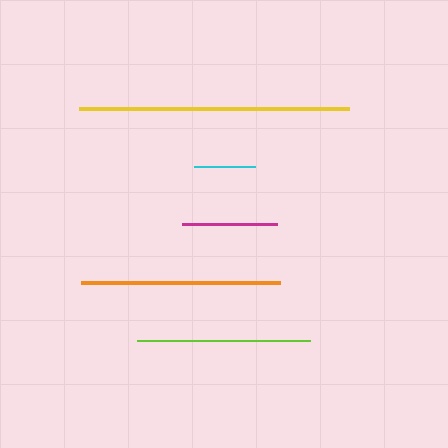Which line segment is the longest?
The yellow line is the longest at approximately 271 pixels.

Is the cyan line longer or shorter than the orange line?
The orange line is longer than the cyan line.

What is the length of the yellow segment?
The yellow segment is approximately 271 pixels long.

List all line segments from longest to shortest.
From longest to shortest: yellow, orange, lime, magenta, cyan.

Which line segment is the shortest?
The cyan line is the shortest at approximately 62 pixels.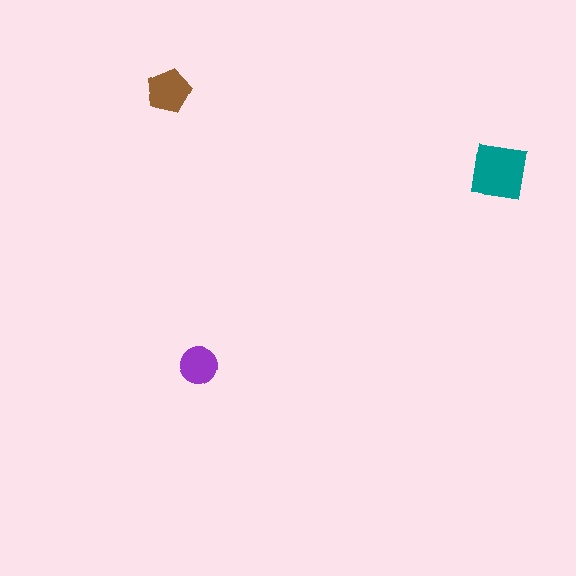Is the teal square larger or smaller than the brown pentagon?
Larger.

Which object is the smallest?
The purple circle.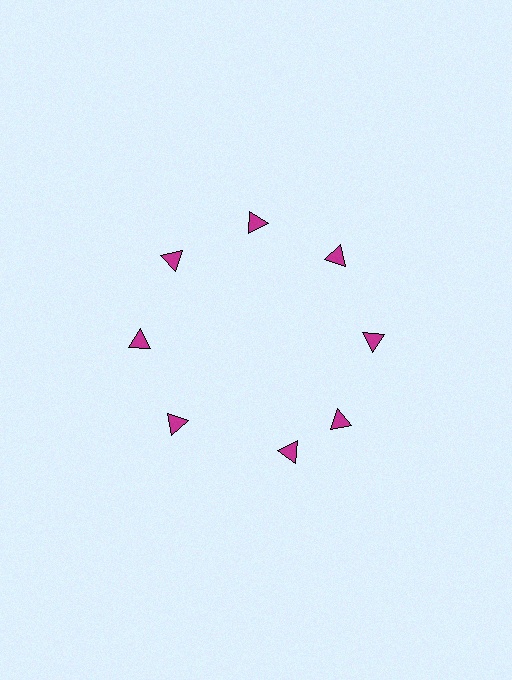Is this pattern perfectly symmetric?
No. The 8 magenta triangles are arranged in a ring, but one element near the 6 o'clock position is rotated out of alignment along the ring, breaking the 8-fold rotational symmetry.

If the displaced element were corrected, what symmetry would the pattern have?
It would have 8-fold rotational symmetry — the pattern would map onto itself every 45 degrees.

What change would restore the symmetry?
The symmetry would be restored by rotating it back into even spacing with its neighbors so that all 8 triangles sit at equal angles and equal distance from the center.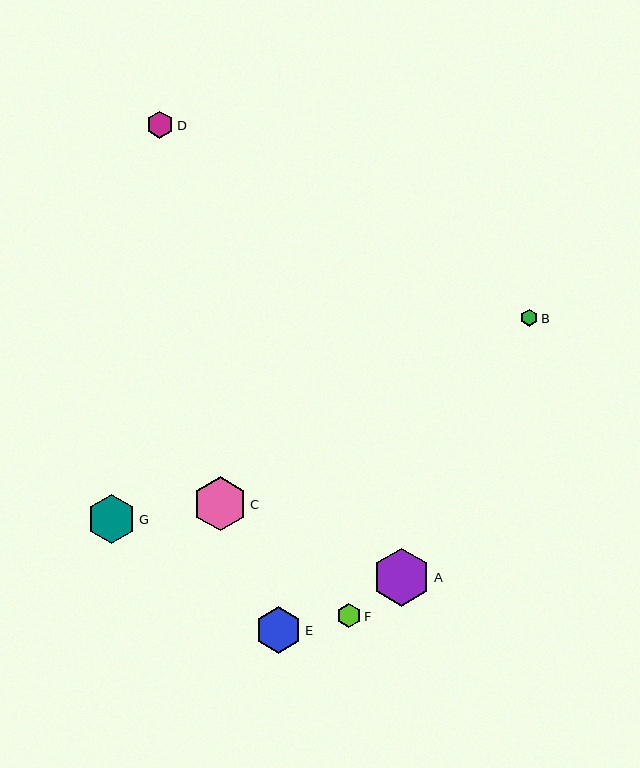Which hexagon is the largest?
Hexagon A is the largest with a size of approximately 58 pixels.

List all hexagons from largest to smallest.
From largest to smallest: A, C, G, E, D, F, B.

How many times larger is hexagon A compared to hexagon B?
Hexagon A is approximately 3.4 times the size of hexagon B.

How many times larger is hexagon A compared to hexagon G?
Hexagon A is approximately 1.2 times the size of hexagon G.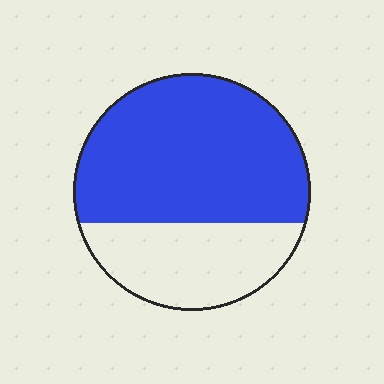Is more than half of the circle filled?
Yes.